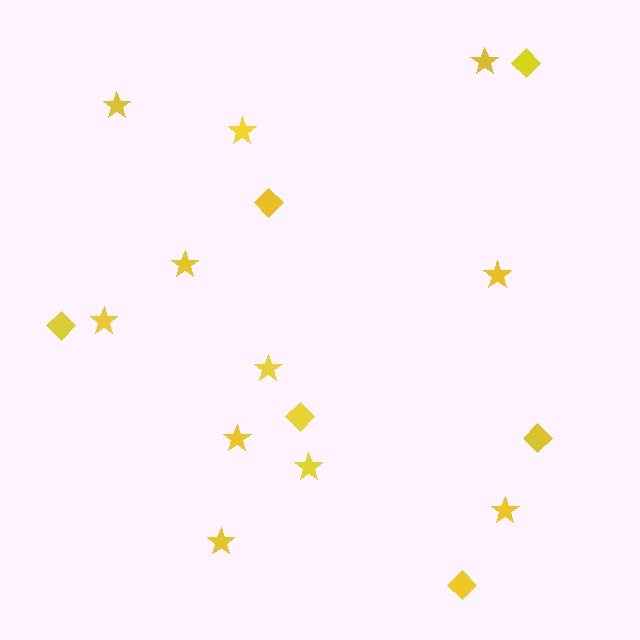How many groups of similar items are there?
There are 2 groups: one group of stars (11) and one group of diamonds (6).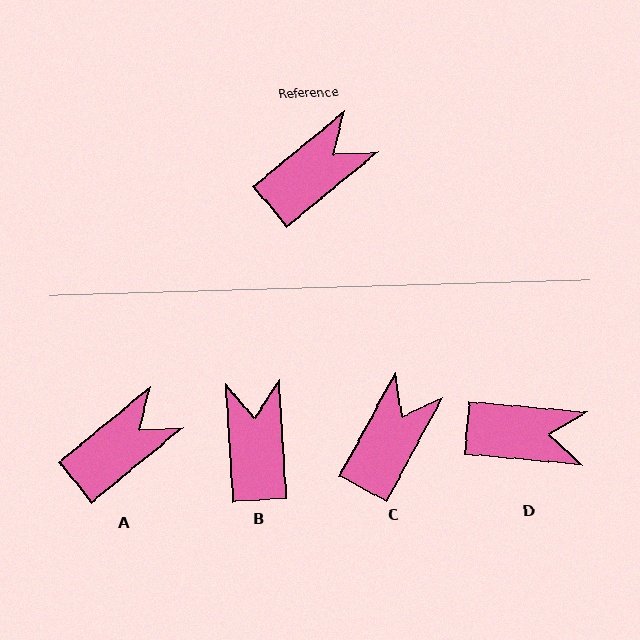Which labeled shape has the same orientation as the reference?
A.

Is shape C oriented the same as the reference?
No, it is off by about 22 degrees.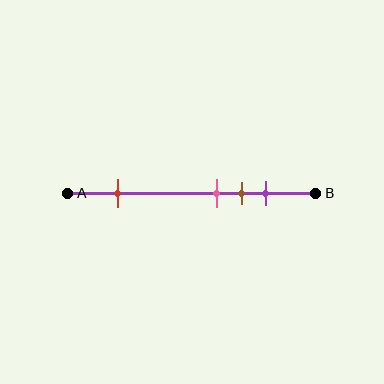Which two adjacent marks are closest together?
The pink and brown marks are the closest adjacent pair.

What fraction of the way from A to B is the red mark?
The red mark is approximately 20% (0.2) of the way from A to B.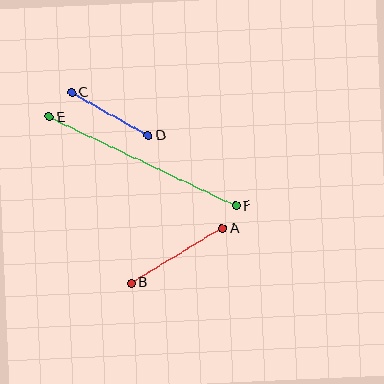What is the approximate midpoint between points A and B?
The midpoint is at approximately (177, 256) pixels.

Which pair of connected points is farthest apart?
Points E and F are farthest apart.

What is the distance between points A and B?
The distance is approximately 106 pixels.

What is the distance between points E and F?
The distance is approximately 206 pixels.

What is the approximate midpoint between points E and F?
The midpoint is at approximately (143, 162) pixels.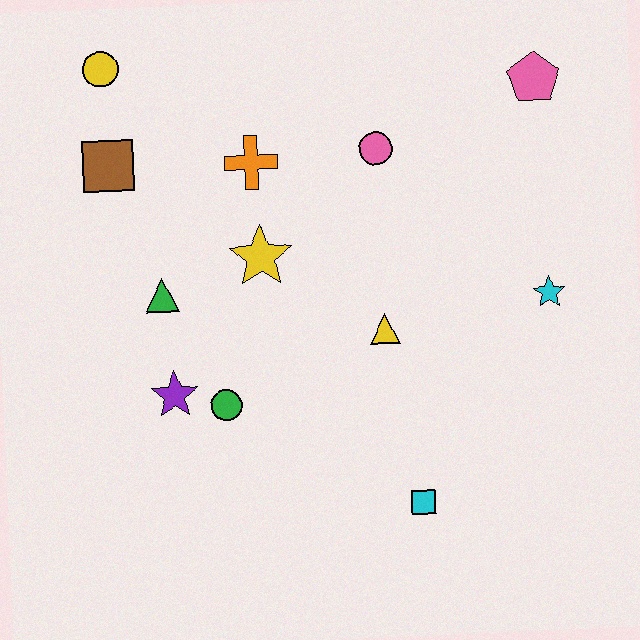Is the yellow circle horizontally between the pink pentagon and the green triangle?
No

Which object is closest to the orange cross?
The yellow star is closest to the orange cross.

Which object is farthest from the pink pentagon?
The purple star is farthest from the pink pentagon.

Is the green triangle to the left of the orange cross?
Yes